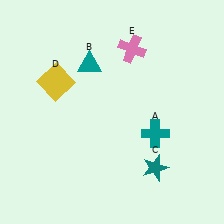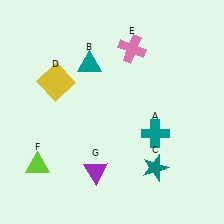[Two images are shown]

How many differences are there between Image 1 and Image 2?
There are 2 differences between the two images.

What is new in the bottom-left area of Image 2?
A lime triangle (F) was added in the bottom-left area of Image 2.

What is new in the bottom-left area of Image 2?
A purple triangle (G) was added in the bottom-left area of Image 2.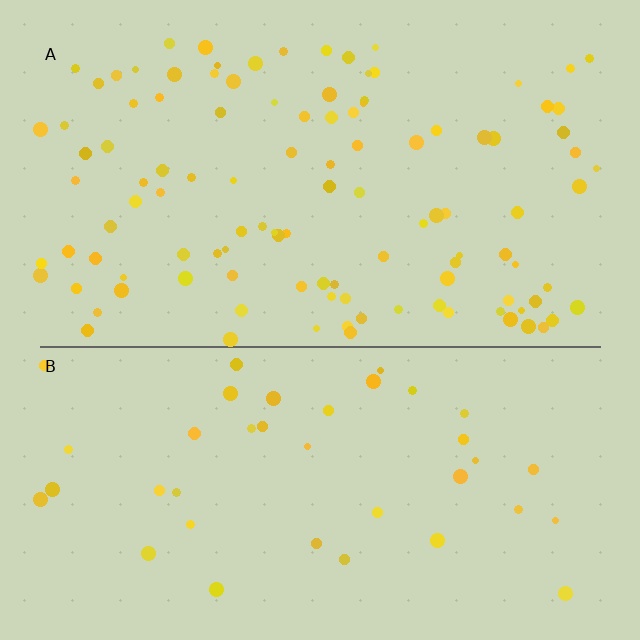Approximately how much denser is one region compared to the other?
Approximately 2.8× — region A over region B.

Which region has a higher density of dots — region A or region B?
A (the top).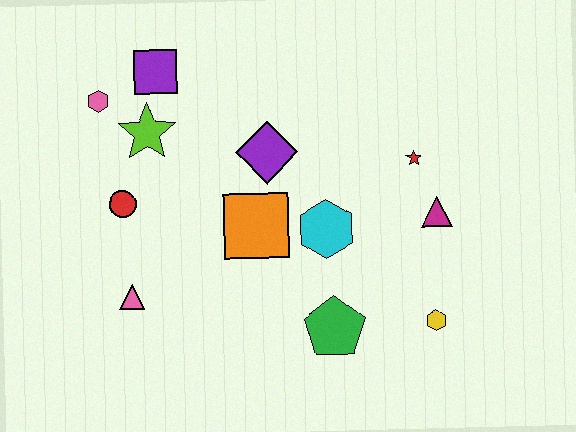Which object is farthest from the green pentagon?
The pink hexagon is farthest from the green pentagon.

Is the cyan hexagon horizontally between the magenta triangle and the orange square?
Yes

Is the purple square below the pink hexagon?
No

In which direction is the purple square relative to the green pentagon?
The purple square is above the green pentagon.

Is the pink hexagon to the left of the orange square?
Yes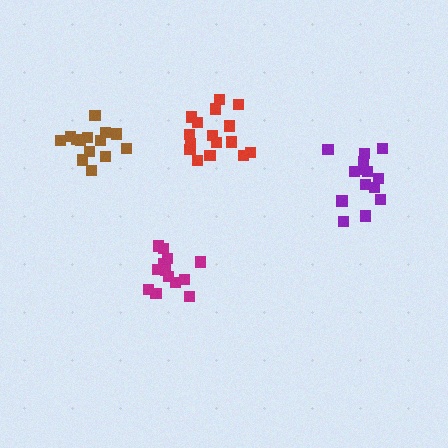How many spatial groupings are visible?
There are 4 spatial groupings.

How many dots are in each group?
Group 1: 13 dots, Group 2: 14 dots, Group 3: 16 dots, Group 4: 14 dots (57 total).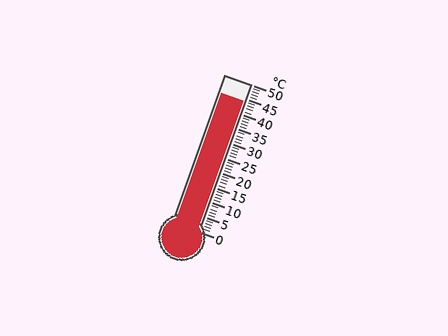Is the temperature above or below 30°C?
The temperature is above 30°C.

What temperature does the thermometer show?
The thermometer shows approximately 44°C.